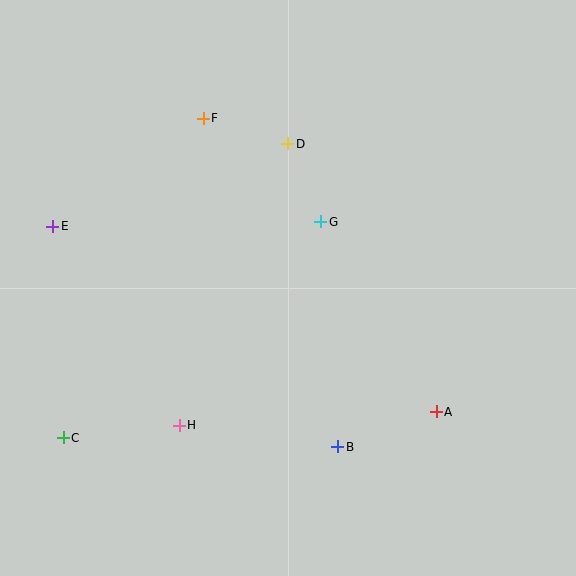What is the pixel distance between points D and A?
The distance between D and A is 306 pixels.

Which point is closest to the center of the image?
Point G at (321, 222) is closest to the center.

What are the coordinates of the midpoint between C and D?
The midpoint between C and D is at (176, 291).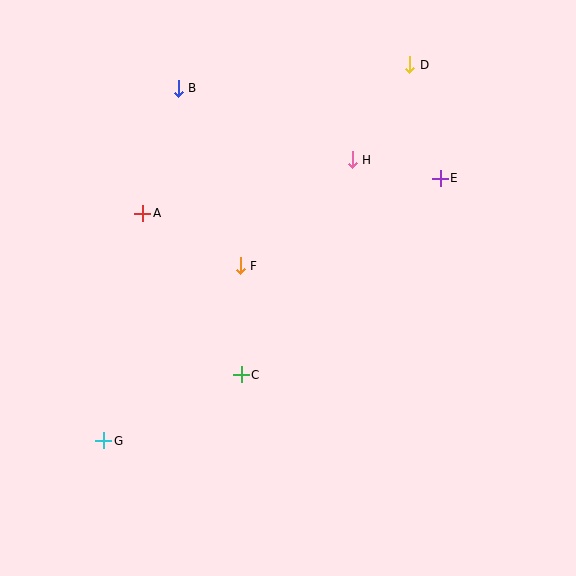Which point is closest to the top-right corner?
Point D is closest to the top-right corner.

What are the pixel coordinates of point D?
Point D is at (410, 65).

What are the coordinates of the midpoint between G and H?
The midpoint between G and H is at (228, 300).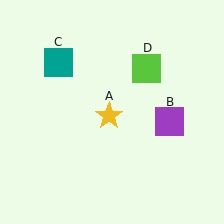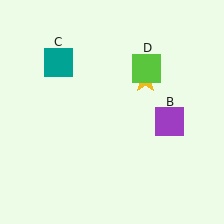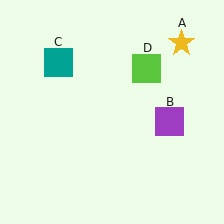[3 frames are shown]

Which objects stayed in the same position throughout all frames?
Purple square (object B) and teal square (object C) and lime square (object D) remained stationary.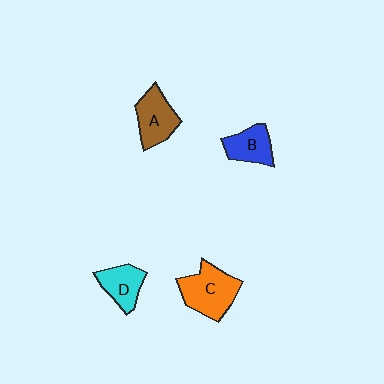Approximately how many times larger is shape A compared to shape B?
Approximately 1.2 times.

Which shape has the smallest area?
Shape B (blue).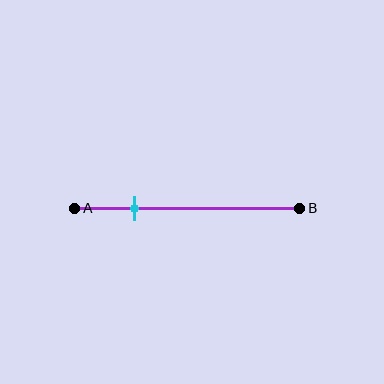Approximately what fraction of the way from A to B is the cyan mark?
The cyan mark is approximately 25% of the way from A to B.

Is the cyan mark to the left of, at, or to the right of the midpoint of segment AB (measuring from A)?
The cyan mark is to the left of the midpoint of segment AB.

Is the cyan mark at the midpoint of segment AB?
No, the mark is at about 25% from A, not at the 50% midpoint.